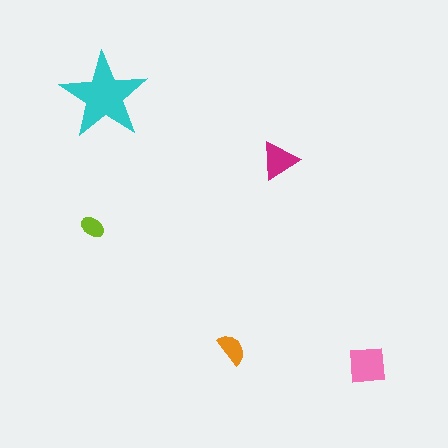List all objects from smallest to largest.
The lime ellipse, the orange semicircle, the magenta triangle, the pink square, the cyan star.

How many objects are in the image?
There are 5 objects in the image.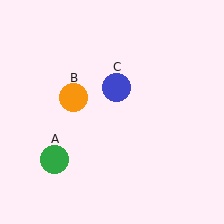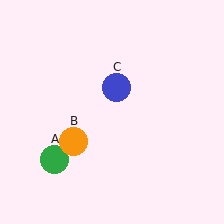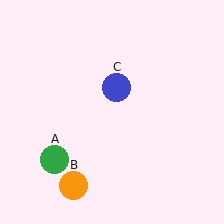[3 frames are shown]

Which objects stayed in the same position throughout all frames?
Green circle (object A) and blue circle (object C) remained stationary.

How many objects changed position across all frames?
1 object changed position: orange circle (object B).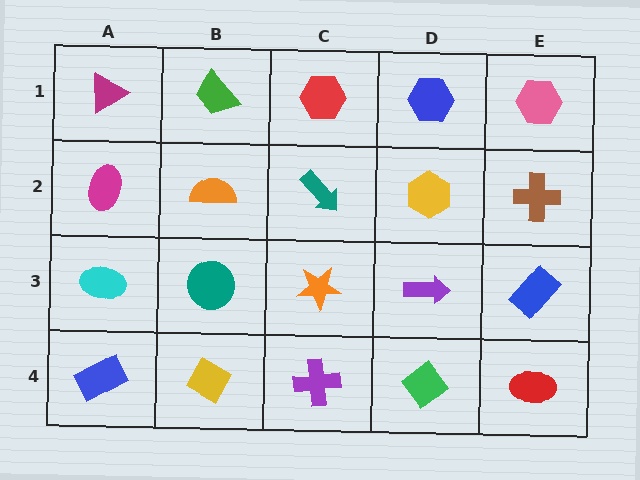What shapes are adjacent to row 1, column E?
A brown cross (row 2, column E), a blue hexagon (row 1, column D).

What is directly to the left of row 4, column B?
A blue rectangle.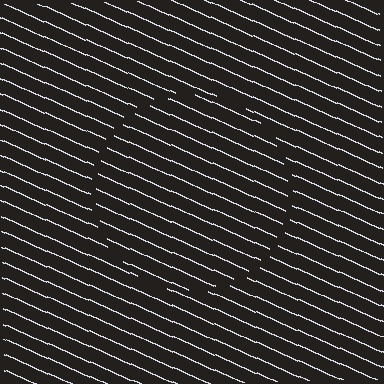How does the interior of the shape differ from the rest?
The interior of the shape contains the same grating, shifted by half a period — the contour is defined by the phase discontinuity where line-ends from the inner and outer gratings abut.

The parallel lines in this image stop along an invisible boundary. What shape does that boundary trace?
An illusory circle. The interior of the shape contains the same grating, shifted by half a period — the contour is defined by the phase discontinuity where line-ends from the inner and outer gratings abut.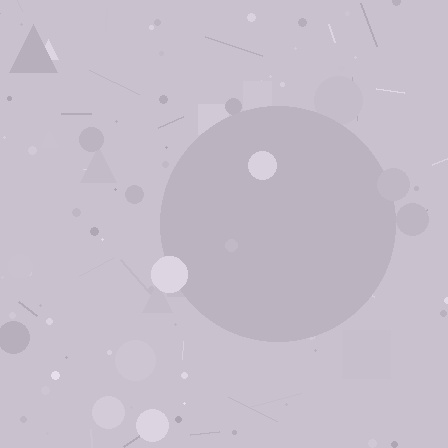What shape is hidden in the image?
A circle is hidden in the image.